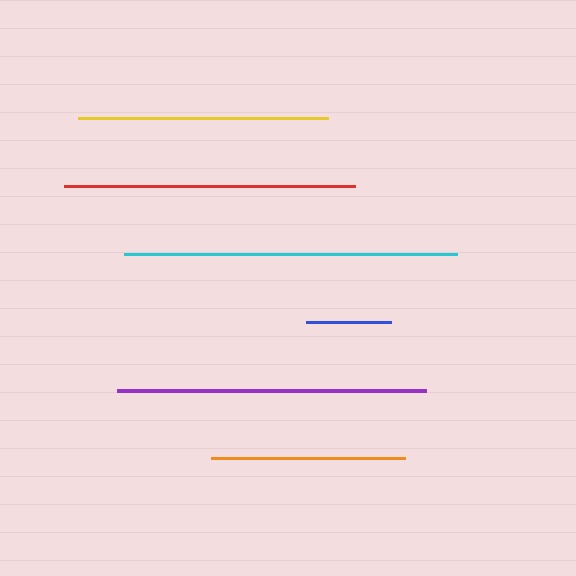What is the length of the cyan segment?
The cyan segment is approximately 334 pixels long.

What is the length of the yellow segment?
The yellow segment is approximately 250 pixels long.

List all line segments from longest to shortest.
From longest to shortest: cyan, purple, red, yellow, orange, blue.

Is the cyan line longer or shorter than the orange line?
The cyan line is longer than the orange line.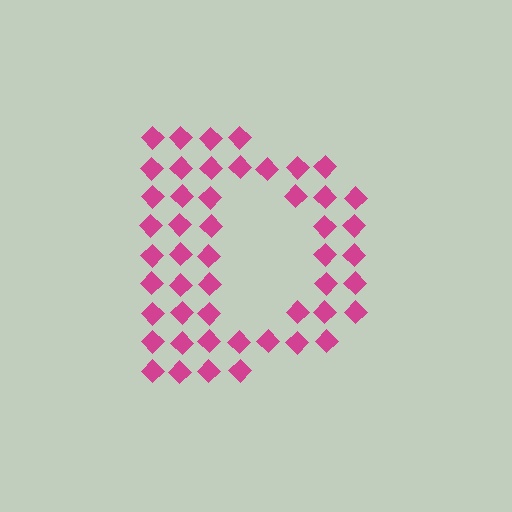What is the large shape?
The large shape is the letter D.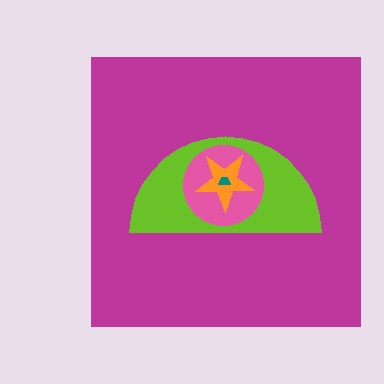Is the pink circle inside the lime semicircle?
Yes.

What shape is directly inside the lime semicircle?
The pink circle.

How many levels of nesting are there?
5.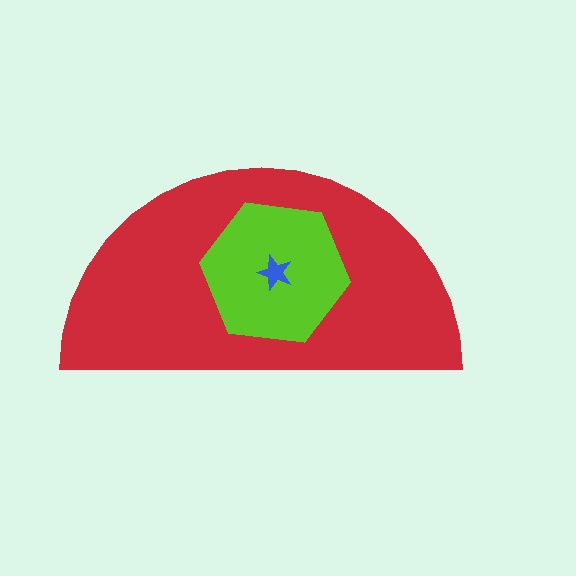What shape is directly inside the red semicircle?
The lime hexagon.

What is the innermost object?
The blue star.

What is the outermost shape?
The red semicircle.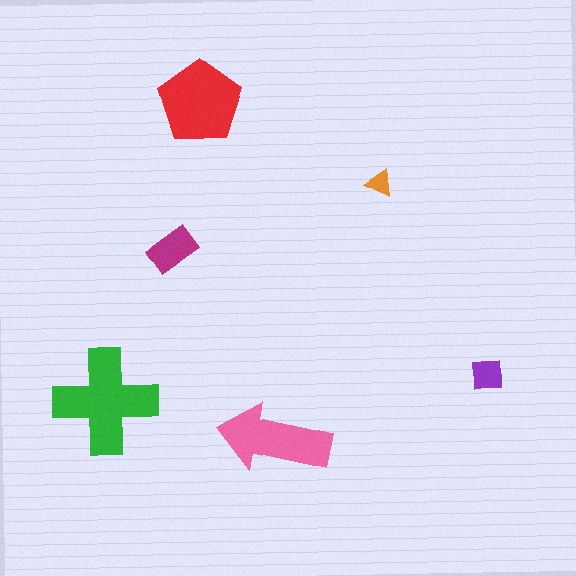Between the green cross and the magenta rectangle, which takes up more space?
The green cross.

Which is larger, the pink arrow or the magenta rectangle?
The pink arrow.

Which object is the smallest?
The orange triangle.